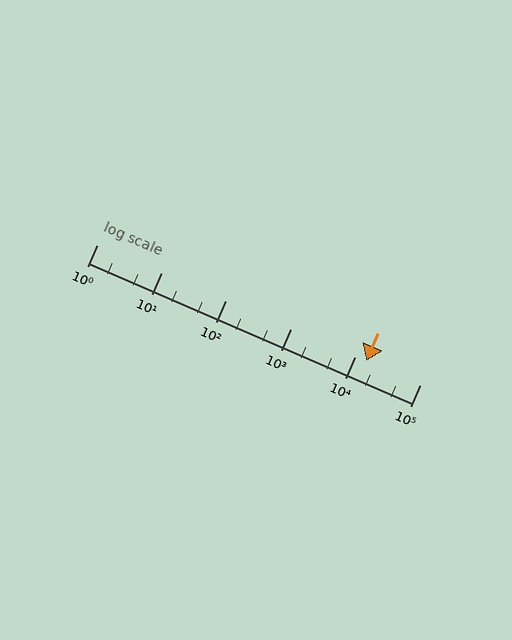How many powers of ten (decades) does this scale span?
The scale spans 5 decades, from 1 to 100000.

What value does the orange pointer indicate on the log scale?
The pointer indicates approximately 15000.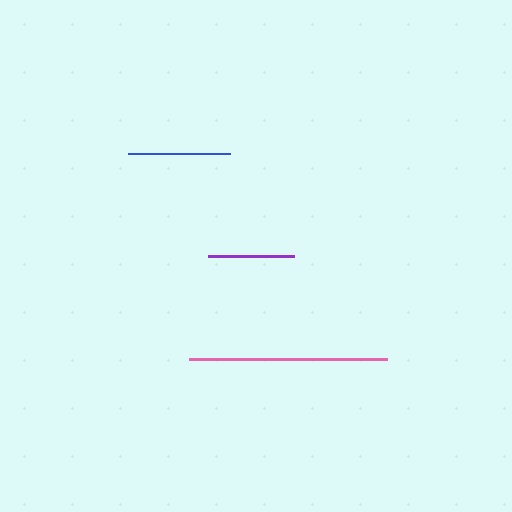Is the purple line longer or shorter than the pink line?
The pink line is longer than the purple line.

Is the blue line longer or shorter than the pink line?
The pink line is longer than the blue line.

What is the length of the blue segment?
The blue segment is approximately 102 pixels long.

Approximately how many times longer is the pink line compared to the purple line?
The pink line is approximately 2.3 times the length of the purple line.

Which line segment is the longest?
The pink line is the longest at approximately 197 pixels.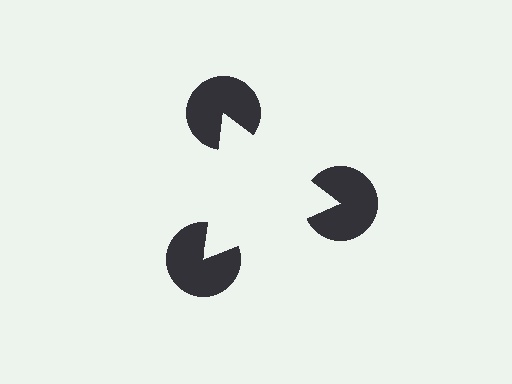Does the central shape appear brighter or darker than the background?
It typically appears slightly brighter than the background, even though no actual brightness change is drawn.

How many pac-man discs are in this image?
There are 3 — one at each vertex of the illusory triangle.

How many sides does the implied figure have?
3 sides.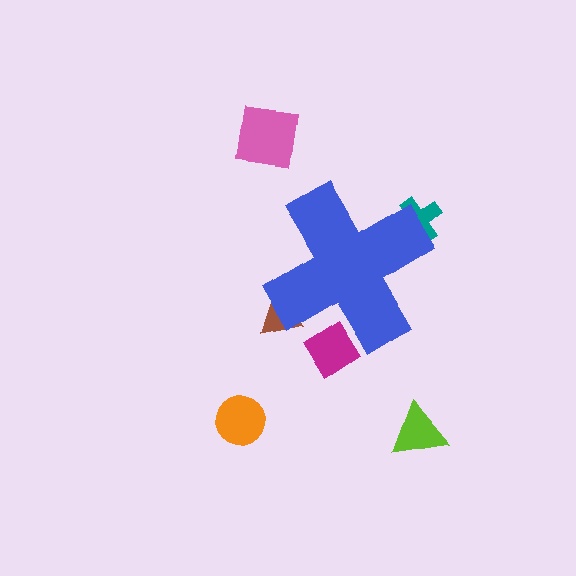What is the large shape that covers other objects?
A blue cross.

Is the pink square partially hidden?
No, the pink square is fully visible.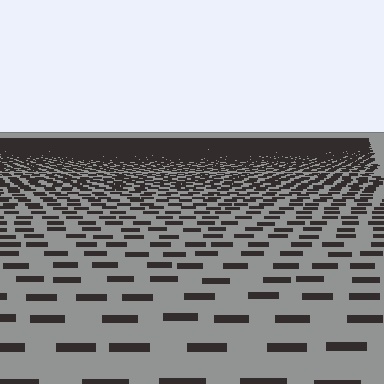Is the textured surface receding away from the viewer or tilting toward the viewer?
The surface is receding away from the viewer. Texture elements get smaller and denser toward the top.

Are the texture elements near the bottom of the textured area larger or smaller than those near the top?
Larger. Near the bottom, elements are closer to the viewer and appear at a bigger on-screen size.